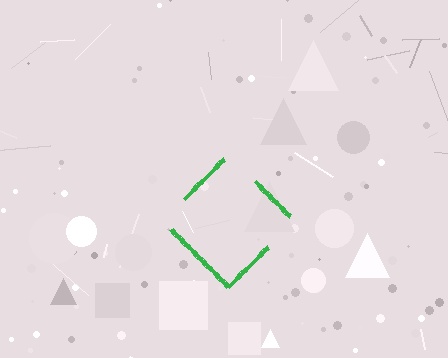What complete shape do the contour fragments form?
The contour fragments form a diamond.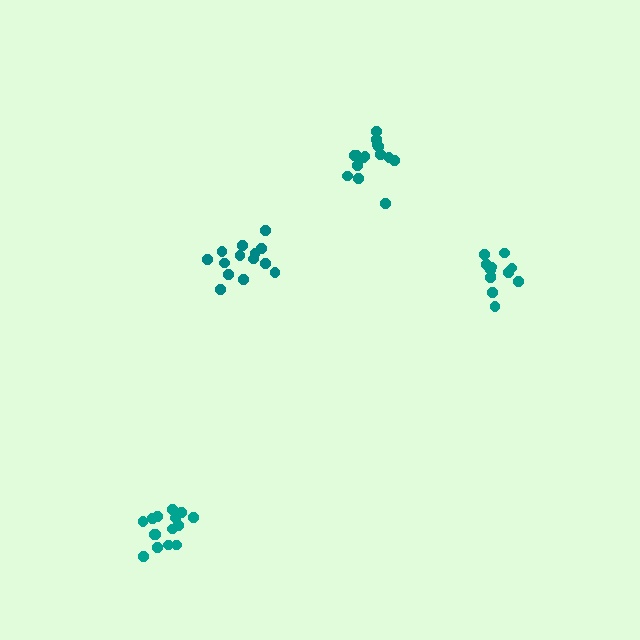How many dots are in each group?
Group 1: 15 dots, Group 2: 15 dots, Group 3: 12 dots, Group 4: 14 dots (56 total).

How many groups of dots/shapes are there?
There are 4 groups.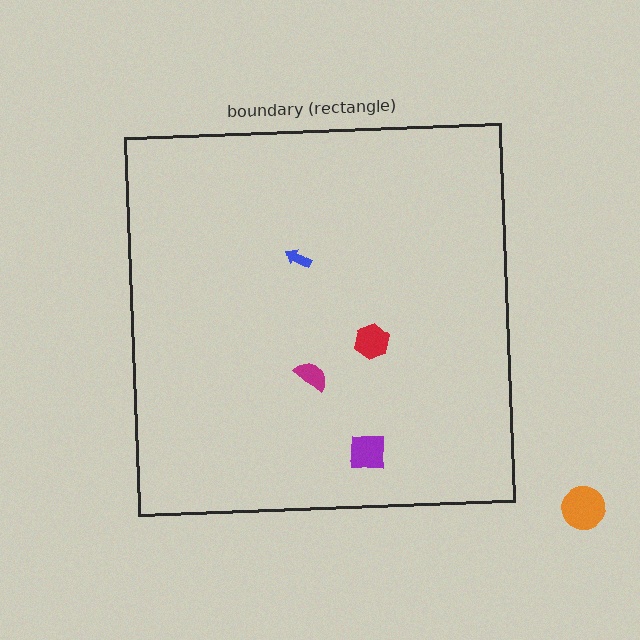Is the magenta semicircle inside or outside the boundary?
Inside.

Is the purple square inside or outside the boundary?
Inside.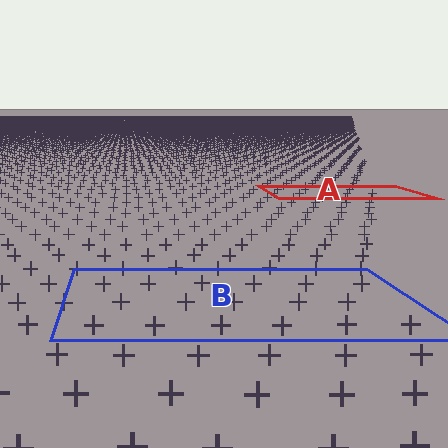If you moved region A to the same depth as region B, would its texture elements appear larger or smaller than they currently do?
They would appear larger. At a closer depth, the same texture elements are projected at a bigger on-screen size.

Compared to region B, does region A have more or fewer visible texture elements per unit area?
Region A has more texture elements per unit area — they are packed more densely because it is farther away.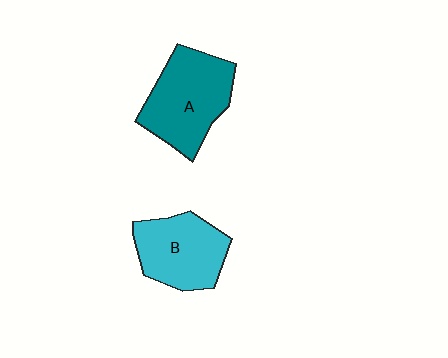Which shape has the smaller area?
Shape B (cyan).